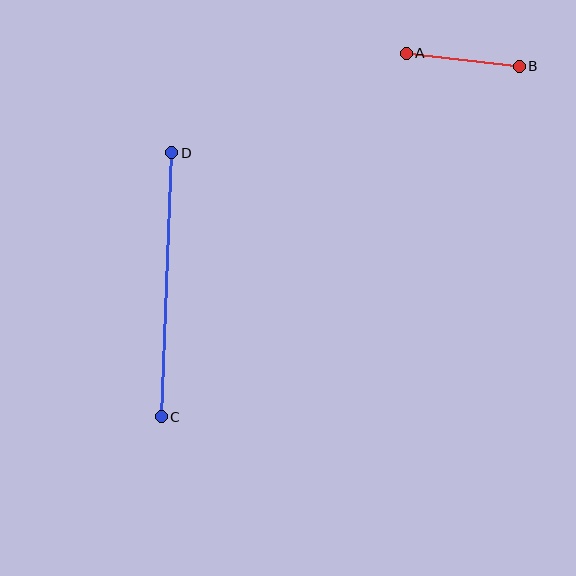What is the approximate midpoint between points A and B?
The midpoint is at approximately (463, 60) pixels.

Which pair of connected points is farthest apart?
Points C and D are farthest apart.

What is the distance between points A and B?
The distance is approximately 114 pixels.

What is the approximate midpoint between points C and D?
The midpoint is at approximately (167, 285) pixels.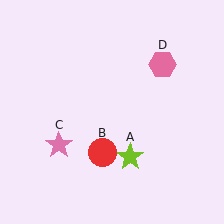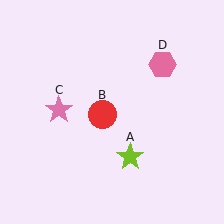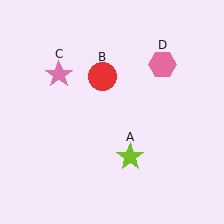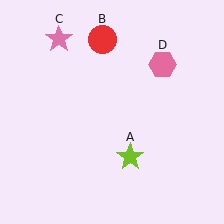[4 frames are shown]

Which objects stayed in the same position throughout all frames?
Lime star (object A) and pink hexagon (object D) remained stationary.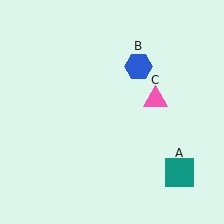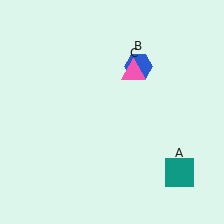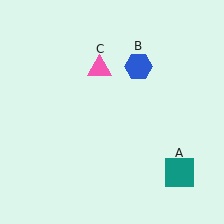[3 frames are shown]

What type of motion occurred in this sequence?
The pink triangle (object C) rotated counterclockwise around the center of the scene.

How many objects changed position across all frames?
1 object changed position: pink triangle (object C).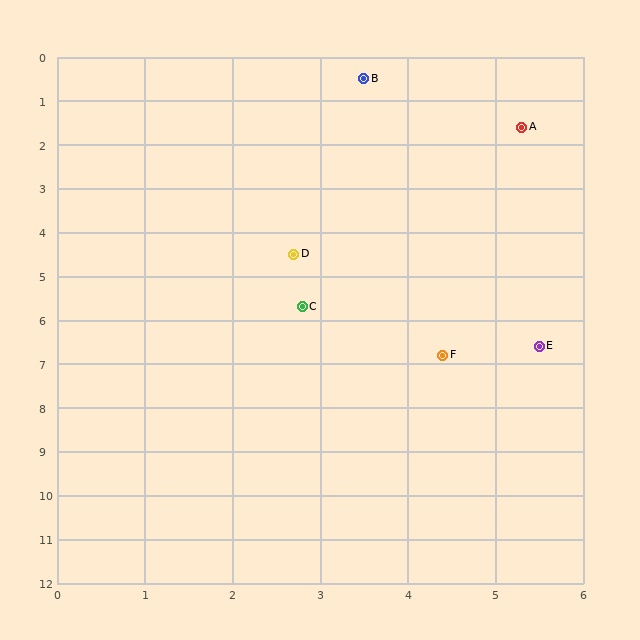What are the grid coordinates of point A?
Point A is at approximately (5.3, 1.6).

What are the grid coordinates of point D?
Point D is at approximately (2.7, 4.5).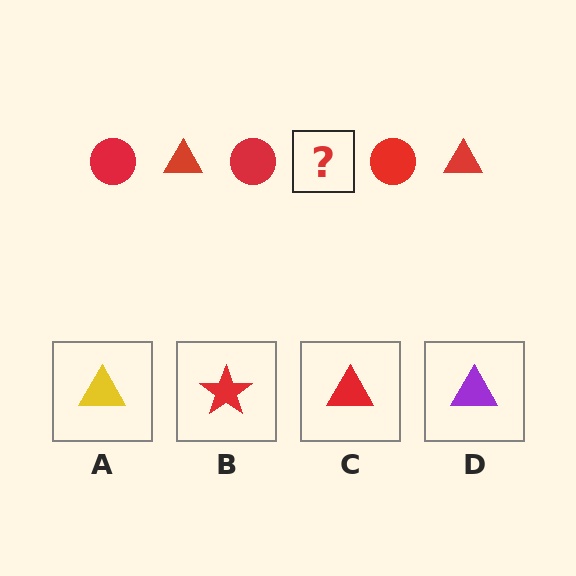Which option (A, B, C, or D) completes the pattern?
C.